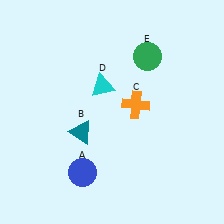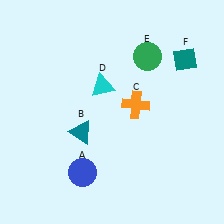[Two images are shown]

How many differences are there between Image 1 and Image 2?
There is 1 difference between the two images.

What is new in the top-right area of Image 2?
A teal diamond (F) was added in the top-right area of Image 2.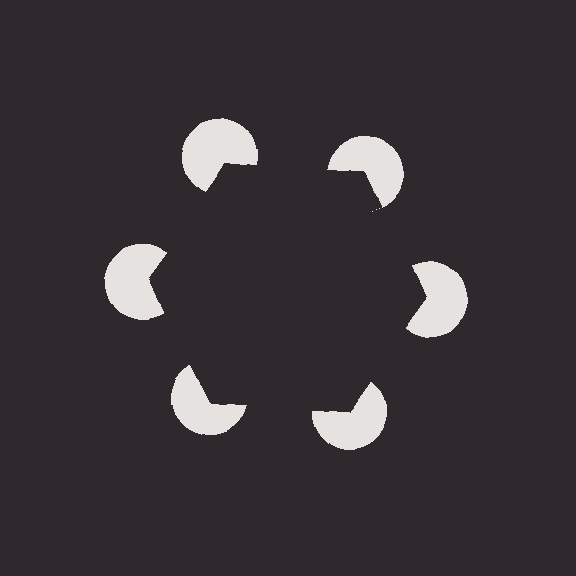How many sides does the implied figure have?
6 sides.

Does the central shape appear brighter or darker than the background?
It typically appears slightly darker than the background, even though no actual brightness change is drawn.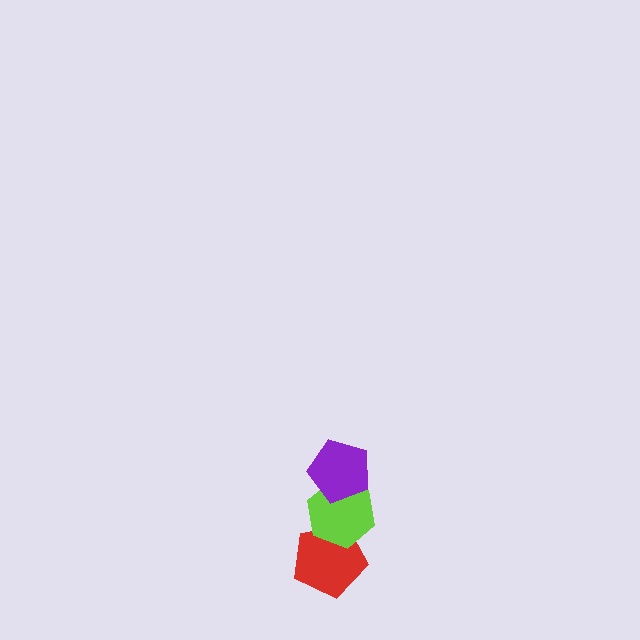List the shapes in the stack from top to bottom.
From top to bottom: the purple pentagon, the lime hexagon, the red pentagon.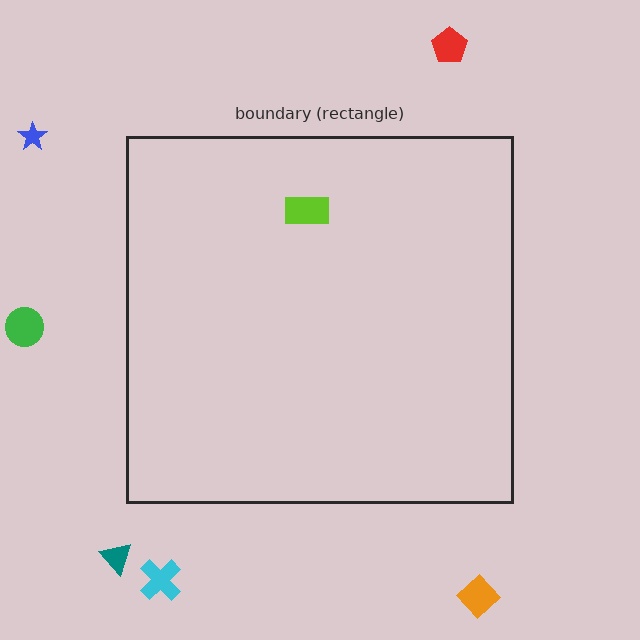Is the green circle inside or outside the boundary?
Outside.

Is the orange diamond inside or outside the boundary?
Outside.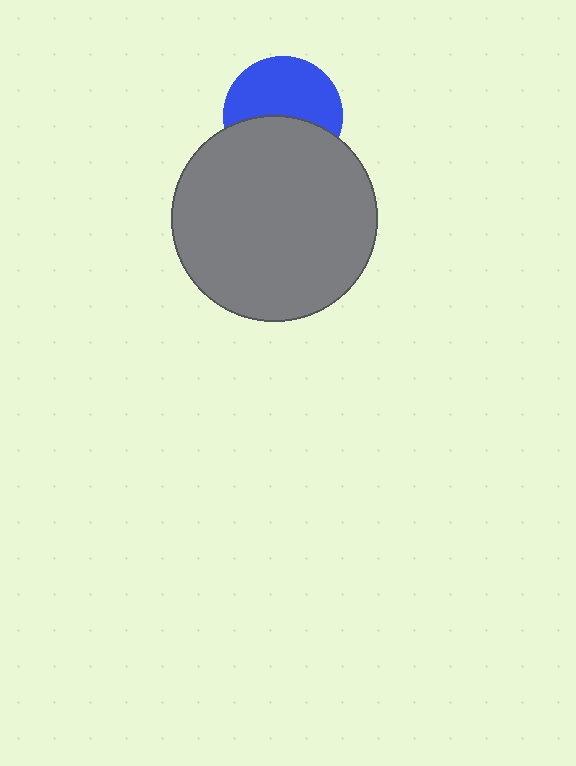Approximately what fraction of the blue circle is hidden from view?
Roughly 44% of the blue circle is hidden behind the gray circle.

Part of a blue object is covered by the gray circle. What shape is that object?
It is a circle.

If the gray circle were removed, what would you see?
You would see the complete blue circle.